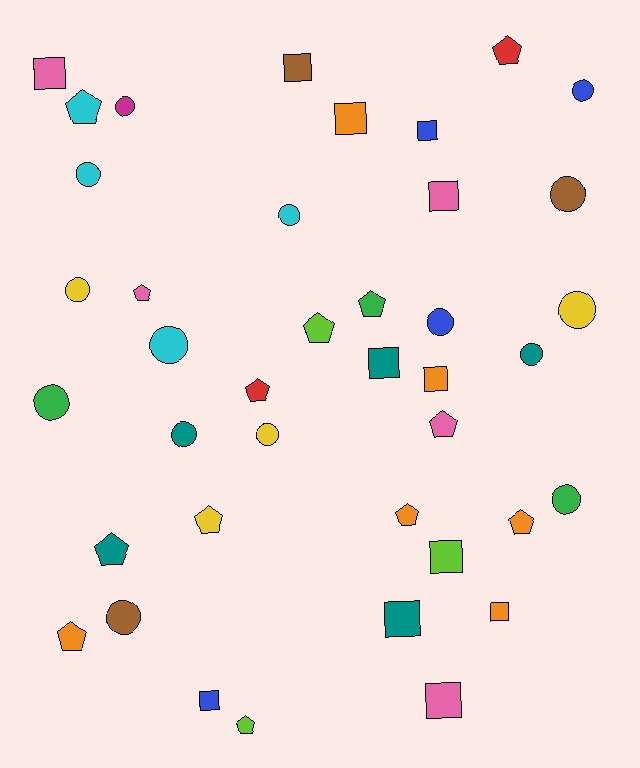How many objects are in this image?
There are 40 objects.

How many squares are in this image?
There are 12 squares.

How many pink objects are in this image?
There are 5 pink objects.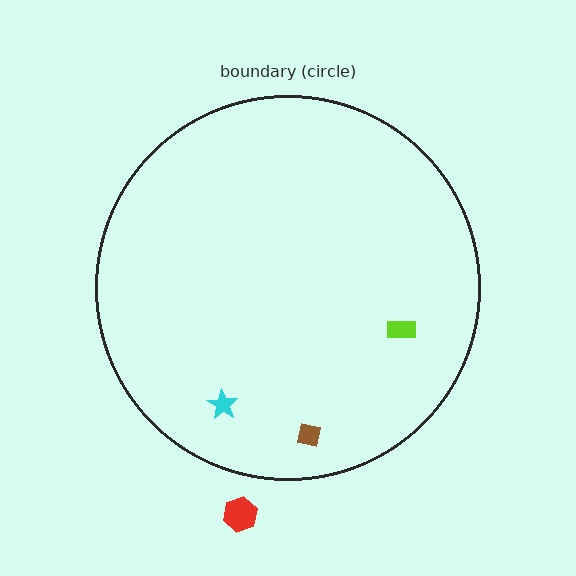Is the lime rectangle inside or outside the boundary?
Inside.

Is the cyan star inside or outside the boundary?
Inside.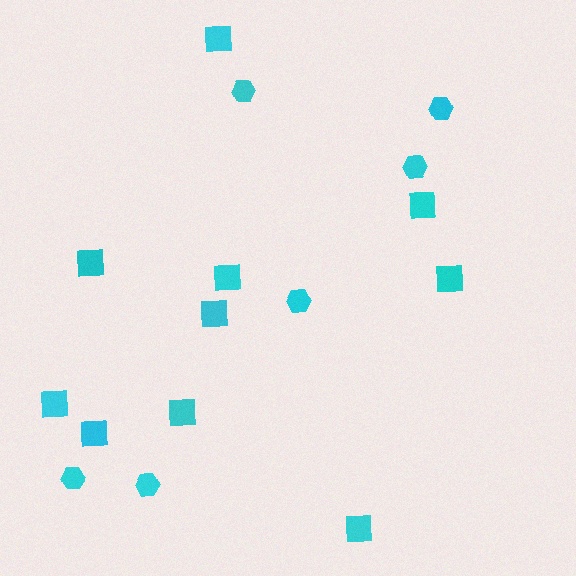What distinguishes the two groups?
There are 2 groups: one group of squares (10) and one group of hexagons (6).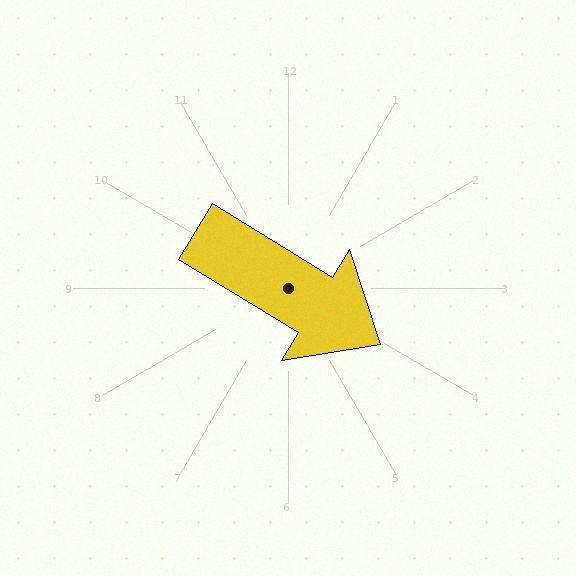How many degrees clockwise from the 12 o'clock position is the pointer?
Approximately 122 degrees.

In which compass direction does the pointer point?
Southeast.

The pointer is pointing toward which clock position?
Roughly 4 o'clock.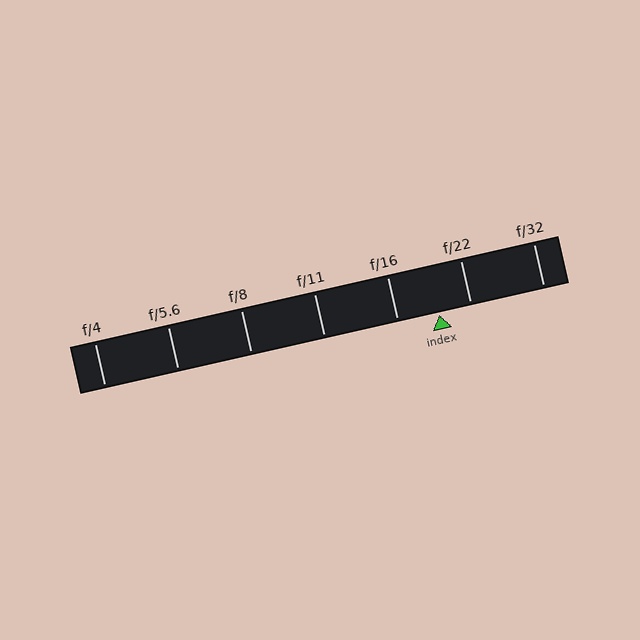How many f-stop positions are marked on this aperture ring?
There are 7 f-stop positions marked.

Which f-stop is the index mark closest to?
The index mark is closest to f/22.